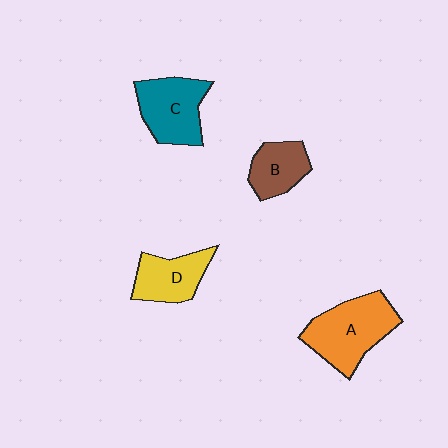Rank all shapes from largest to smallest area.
From largest to smallest: A (orange), C (teal), D (yellow), B (brown).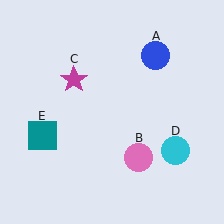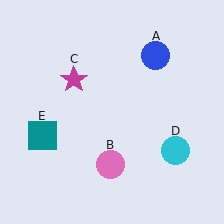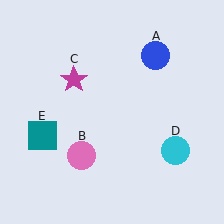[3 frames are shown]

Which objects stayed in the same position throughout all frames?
Blue circle (object A) and magenta star (object C) and cyan circle (object D) and teal square (object E) remained stationary.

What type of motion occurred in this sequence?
The pink circle (object B) rotated clockwise around the center of the scene.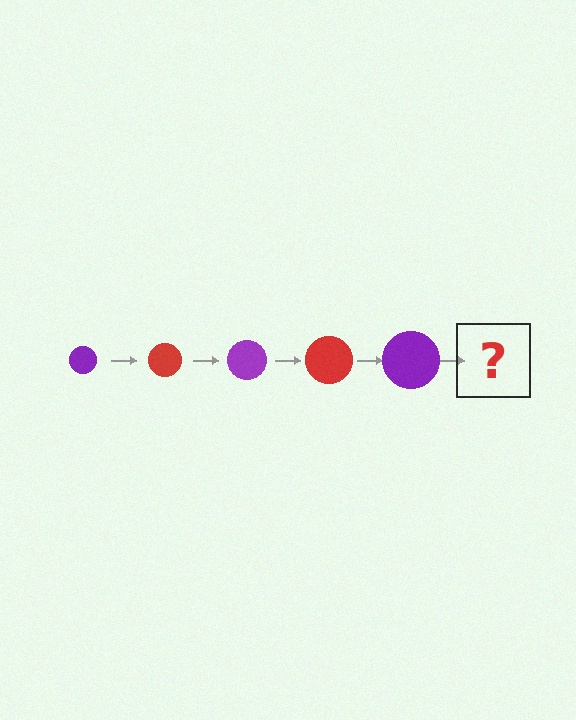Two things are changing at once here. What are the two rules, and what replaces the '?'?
The two rules are that the circle grows larger each step and the color cycles through purple and red. The '?' should be a red circle, larger than the previous one.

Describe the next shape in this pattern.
It should be a red circle, larger than the previous one.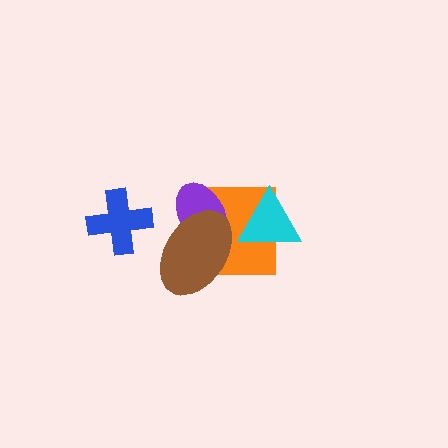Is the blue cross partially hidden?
No, no other shape covers it.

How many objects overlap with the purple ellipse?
2 objects overlap with the purple ellipse.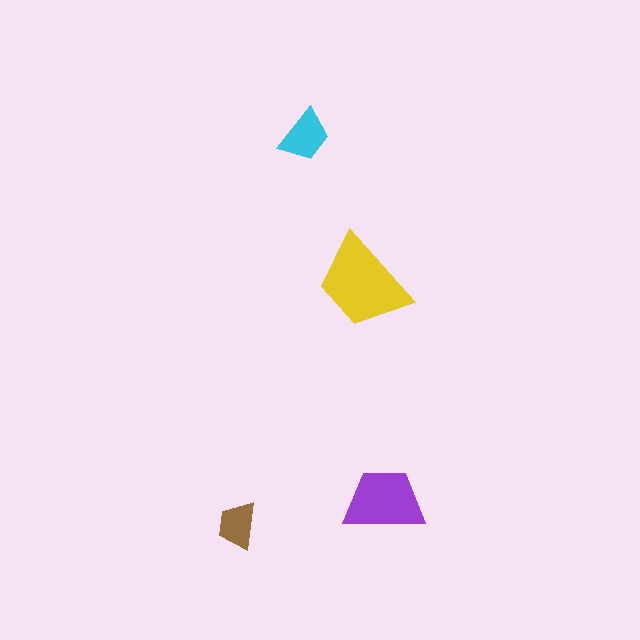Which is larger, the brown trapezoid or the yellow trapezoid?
The yellow one.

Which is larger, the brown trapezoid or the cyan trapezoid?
The cyan one.